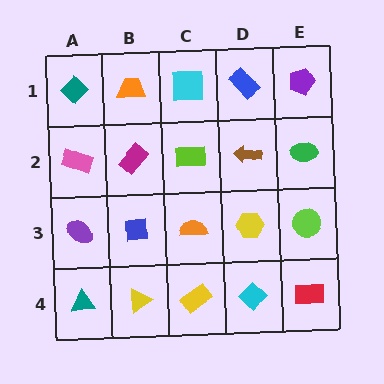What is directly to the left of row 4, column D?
A yellow rectangle.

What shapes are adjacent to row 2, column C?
A cyan square (row 1, column C), an orange semicircle (row 3, column C), a magenta rectangle (row 2, column B), a brown arrow (row 2, column D).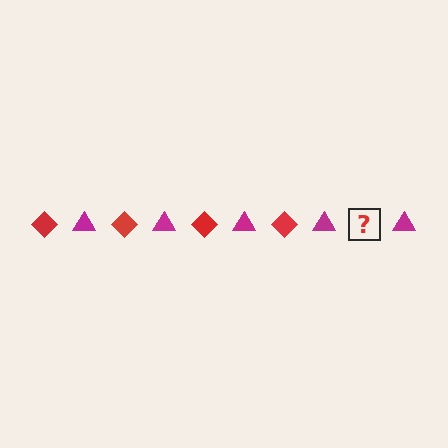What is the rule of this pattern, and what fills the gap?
The rule is that the pattern alternates between red diamond and magenta triangle. The gap should be filled with a red diamond.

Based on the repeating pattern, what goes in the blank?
The blank should be a red diamond.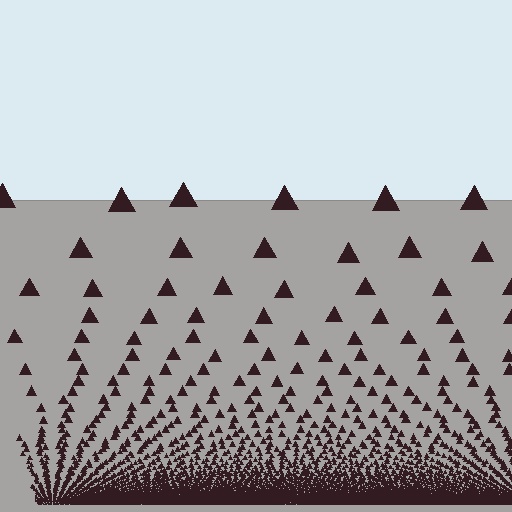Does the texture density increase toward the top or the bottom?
Density increases toward the bottom.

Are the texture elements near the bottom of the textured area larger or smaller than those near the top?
Smaller. The gradient is inverted — elements near the bottom are smaller and denser.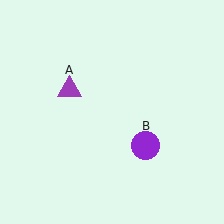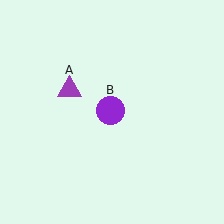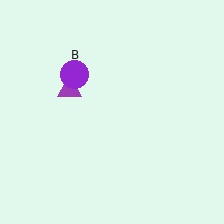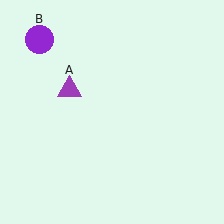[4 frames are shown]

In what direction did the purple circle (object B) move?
The purple circle (object B) moved up and to the left.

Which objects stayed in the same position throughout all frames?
Purple triangle (object A) remained stationary.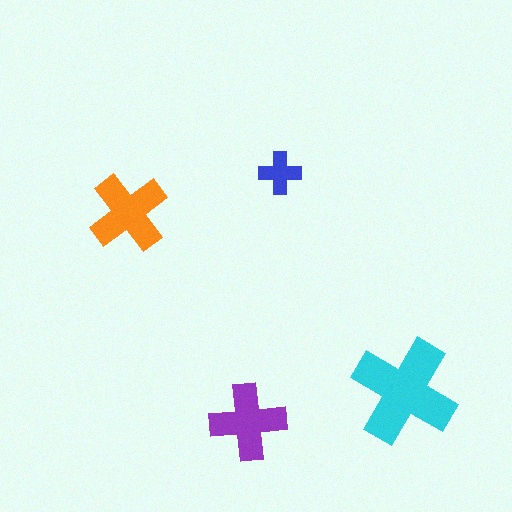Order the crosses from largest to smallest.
the cyan one, the orange one, the purple one, the blue one.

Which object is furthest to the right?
The cyan cross is rightmost.